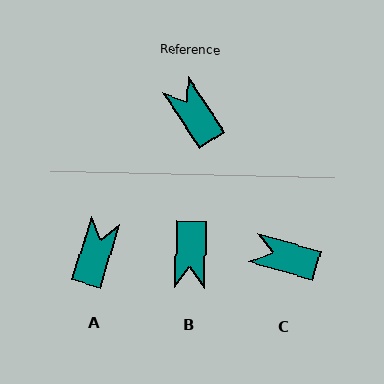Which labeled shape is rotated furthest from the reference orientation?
B, about 143 degrees away.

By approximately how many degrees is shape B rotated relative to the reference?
Approximately 143 degrees counter-clockwise.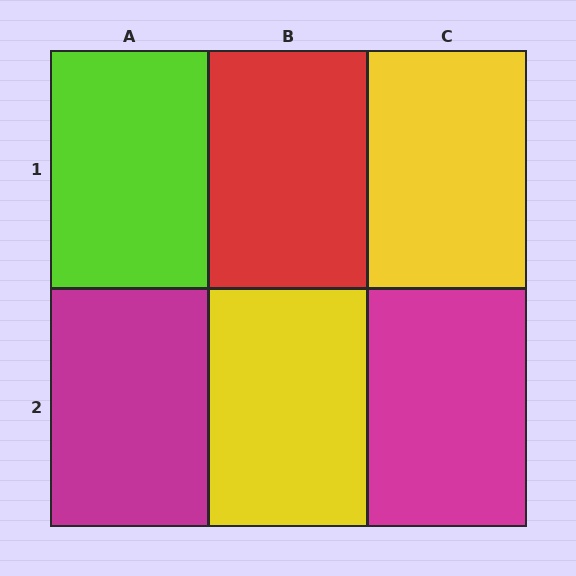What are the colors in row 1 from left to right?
Lime, red, yellow.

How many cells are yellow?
2 cells are yellow.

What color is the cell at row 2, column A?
Magenta.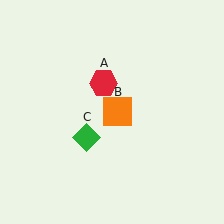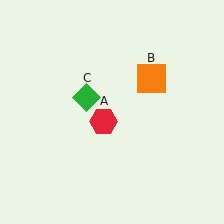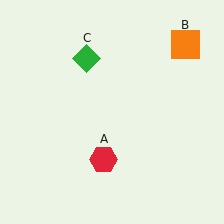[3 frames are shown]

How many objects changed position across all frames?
3 objects changed position: red hexagon (object A), orange square (object B), green diamond (object C).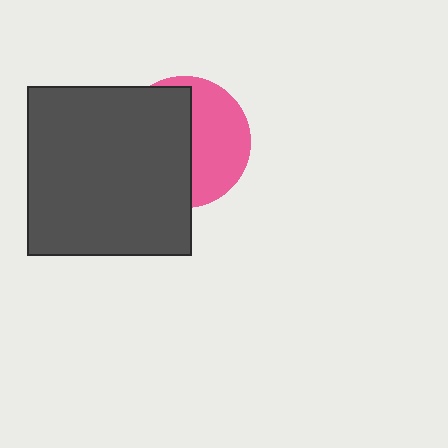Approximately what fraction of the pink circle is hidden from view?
Roughly 55% of the pink circle is hidden behind the dark gray rectangle.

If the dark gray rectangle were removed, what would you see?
You would see the complete pink circle.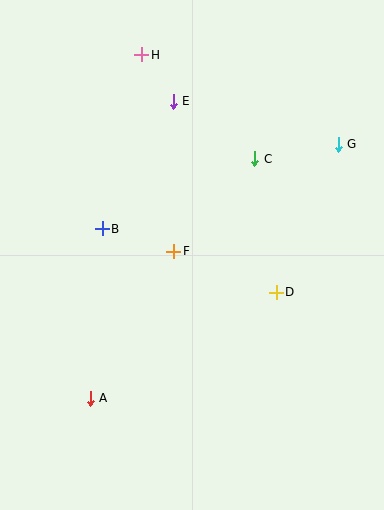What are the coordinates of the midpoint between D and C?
The midpoint between D and C is at (266, 225).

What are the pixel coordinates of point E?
Point E is at (173, 101).